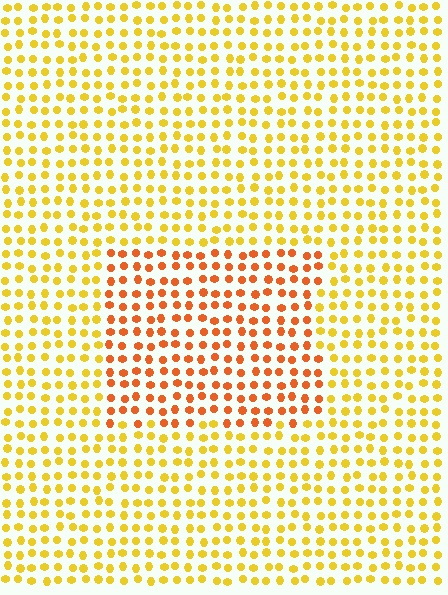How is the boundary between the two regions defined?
The boundary is defined purely by a slight shift in hue (about 34 degrees). Spacing, size, and orientation are identical on both sides.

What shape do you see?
I see a rectangle.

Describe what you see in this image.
The image is filled with small yellow elements in a uniform arrangement. A rectangle-shaped region is visible where the elements are tinted to a slightly different hue, forming a subtle color boundary.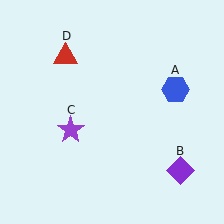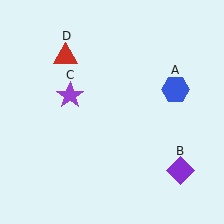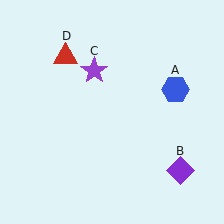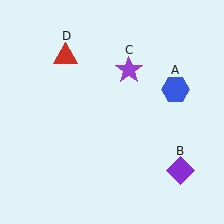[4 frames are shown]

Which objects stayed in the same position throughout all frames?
Blue hexagon (object A) and purple diamond (object B) and red triangle (object D) remained stationary.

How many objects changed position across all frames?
1 object changed position: purple star (object C).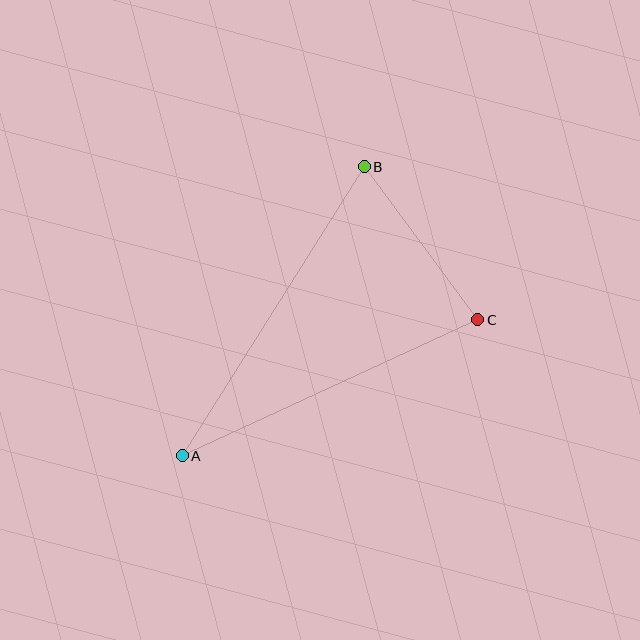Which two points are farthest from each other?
Points A and B are farthest from each other.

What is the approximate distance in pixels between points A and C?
The distance between A and C is approximately 326 pixels.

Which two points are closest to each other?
Points B and C are closest to each other.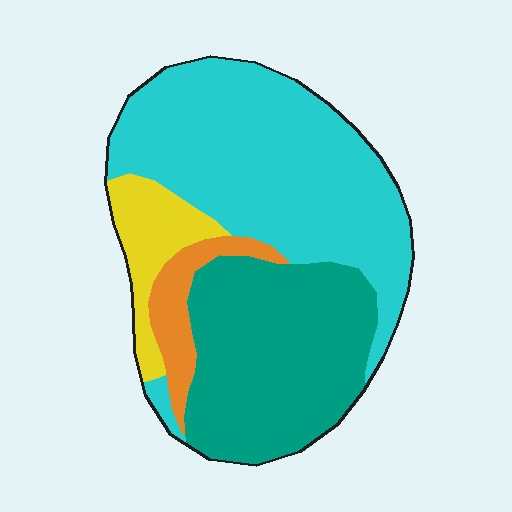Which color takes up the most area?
Cyan, at roughly 50%.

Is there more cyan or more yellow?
Cyan.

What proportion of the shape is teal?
Teal takes up between a quarter and a half of the shape.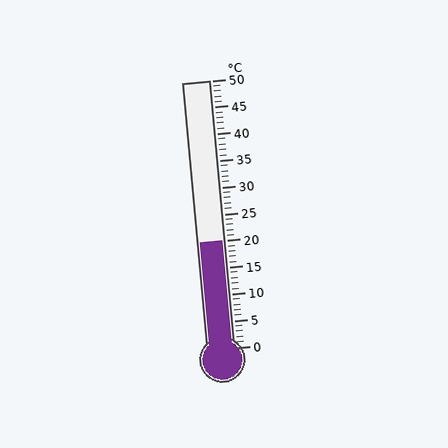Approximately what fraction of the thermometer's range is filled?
The thermometer is filled to approximately 40% of its range.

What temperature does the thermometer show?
The thermometer shows approximately 20°C.